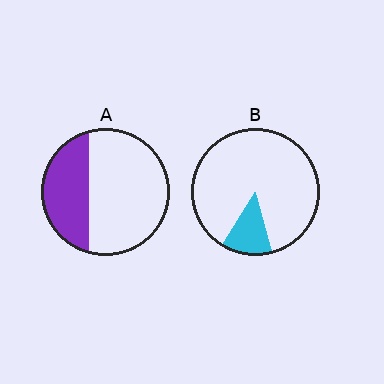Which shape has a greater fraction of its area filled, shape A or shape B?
Shape A.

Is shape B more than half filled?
No.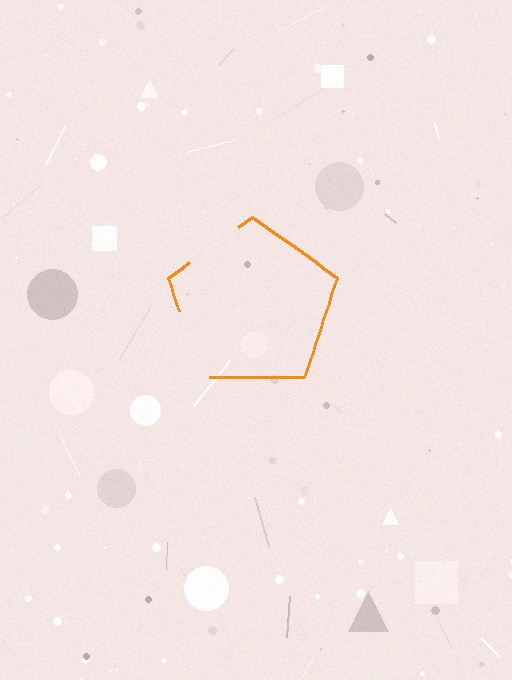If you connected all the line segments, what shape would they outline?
They would outline a pentagon.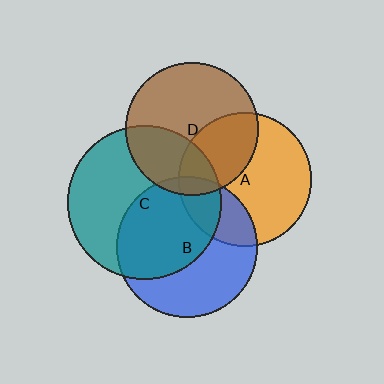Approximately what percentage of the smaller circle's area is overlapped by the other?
Approximately 55%.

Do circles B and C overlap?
Yes.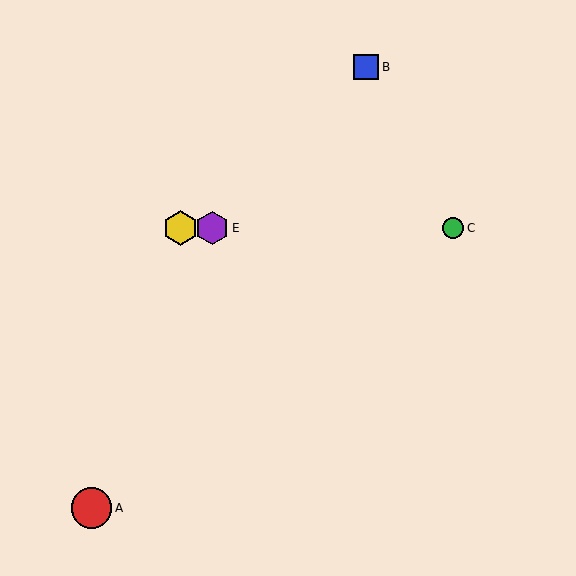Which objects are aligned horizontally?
Objects C, D, E are aligned horizontally.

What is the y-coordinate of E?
Object E is at y≈228.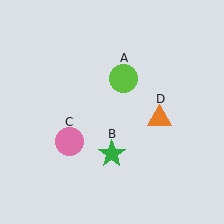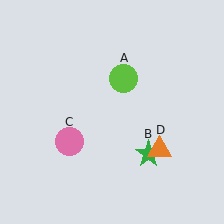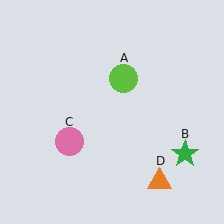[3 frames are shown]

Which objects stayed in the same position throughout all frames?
Lime circle (object A) and pink circle (object C) remained stationary.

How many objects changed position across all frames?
2 objects changed position: green star (object B), orange triangle (object D).